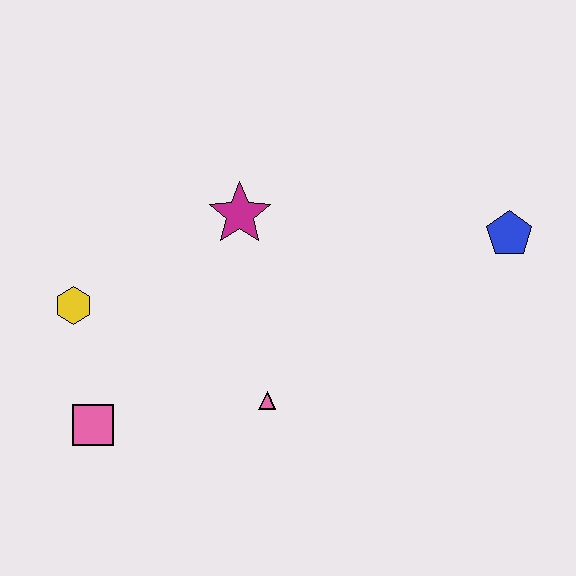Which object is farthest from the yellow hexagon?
The blue pentagon is farthest from the yellow hexagon.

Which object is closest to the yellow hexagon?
The pink square is closest to the yellow hexagon.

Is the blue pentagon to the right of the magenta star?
Yes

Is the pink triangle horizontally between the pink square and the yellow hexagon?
No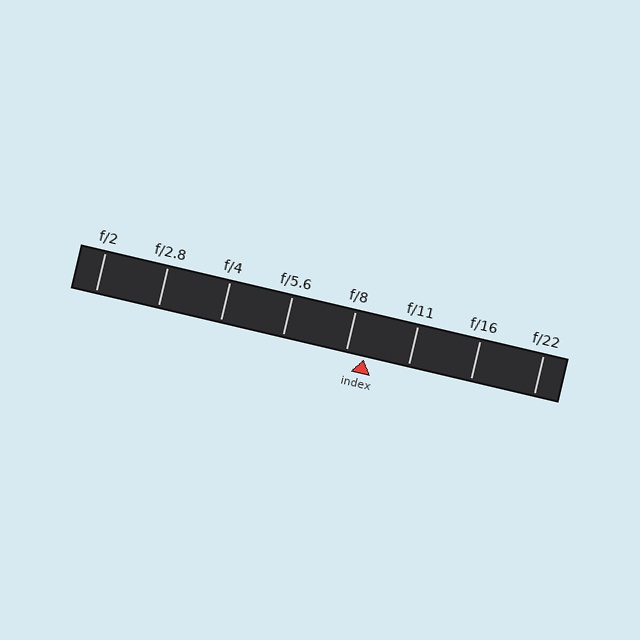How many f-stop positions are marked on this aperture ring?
There are 8 f-stop positions marked.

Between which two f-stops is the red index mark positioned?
The index mark is between f/8 and f/11.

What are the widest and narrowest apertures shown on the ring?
The widest aperture shown is f/2 and the narrowest is f/22.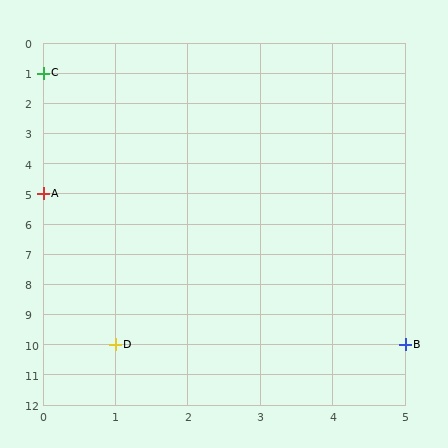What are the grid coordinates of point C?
Point C is at grid coordinates (0, 1).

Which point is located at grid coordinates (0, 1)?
Point C is at (0, 1).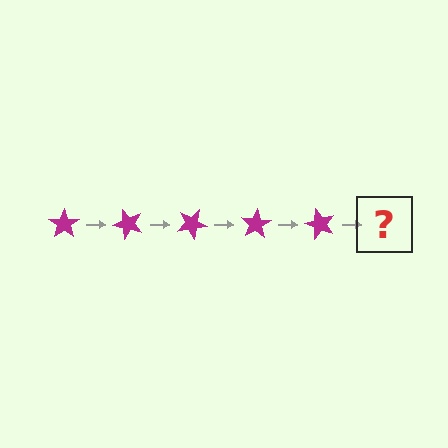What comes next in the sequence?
The next element should be a magenta star rotated 250 degrees.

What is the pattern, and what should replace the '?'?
The pattern is that the star rotates 50 degrees each step. The '?' should be a magenta star rotated 250 degrees.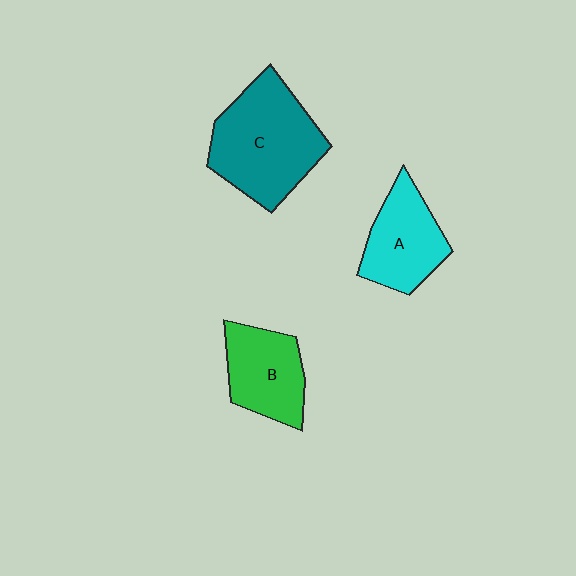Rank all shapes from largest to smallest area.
From largest to smallest: C (teal), A (cyan), B (green).